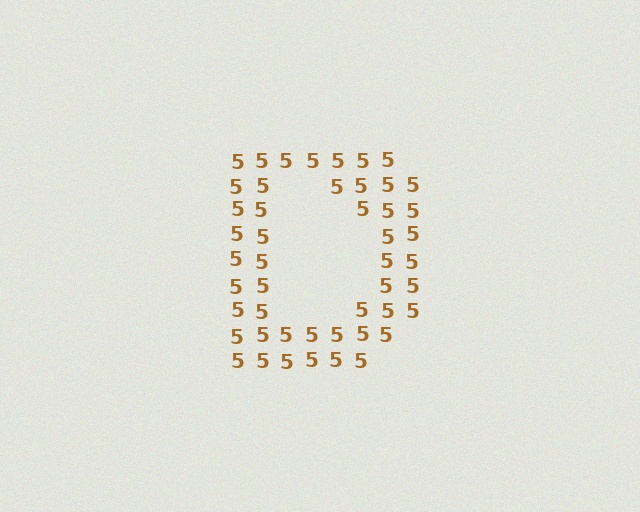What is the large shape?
The large shape is the letter D.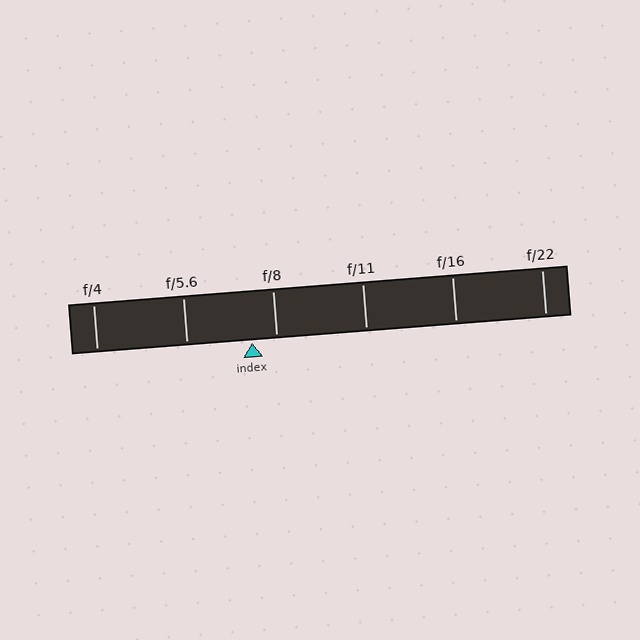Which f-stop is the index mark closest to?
The index mark is closest to f/8.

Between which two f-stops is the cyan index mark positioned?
The index mark is between f/5.6 and f/8.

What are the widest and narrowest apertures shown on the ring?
The widest aperture shown is f/4 and the narrowest is f/22.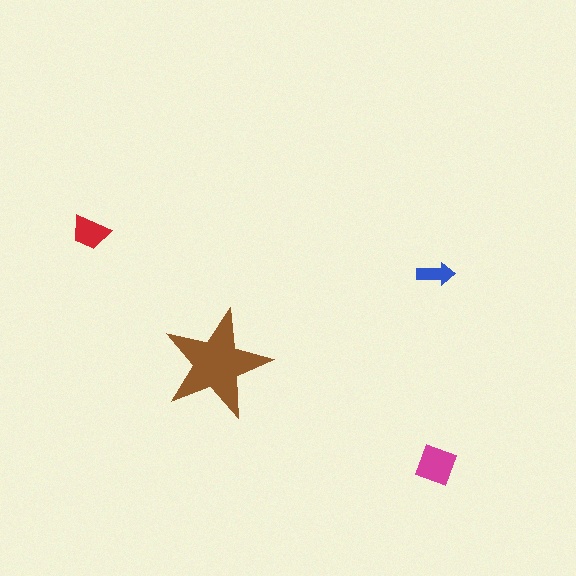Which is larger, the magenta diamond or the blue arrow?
The magenta diamond.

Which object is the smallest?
The blue arrow.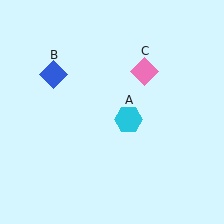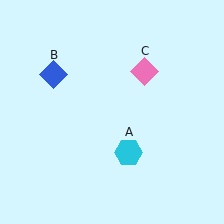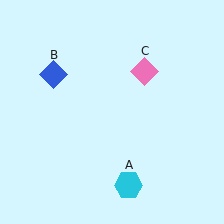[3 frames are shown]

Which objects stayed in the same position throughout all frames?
Blue diamond (object B) and pink diamond (object C) remained stationary.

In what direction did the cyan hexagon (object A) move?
The cyan hexagon (object A) moved down.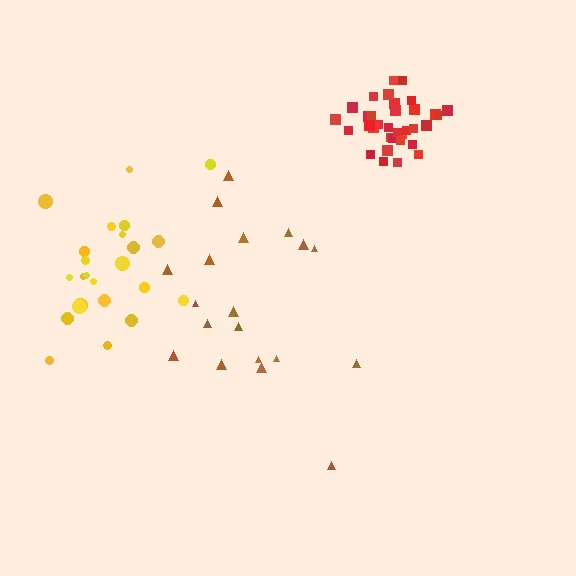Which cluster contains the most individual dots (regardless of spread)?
Red (35).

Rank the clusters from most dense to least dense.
red, yellow, brown.